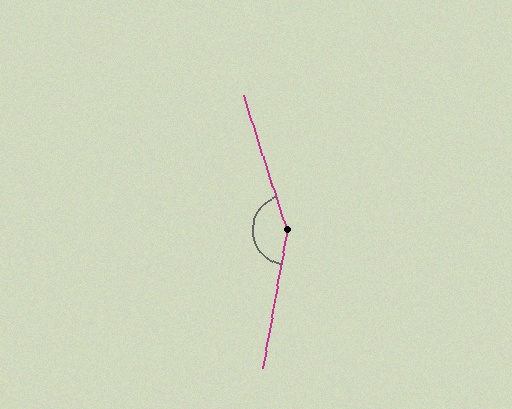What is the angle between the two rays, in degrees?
Approximately 152 degrees.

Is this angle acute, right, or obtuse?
It is obtuse.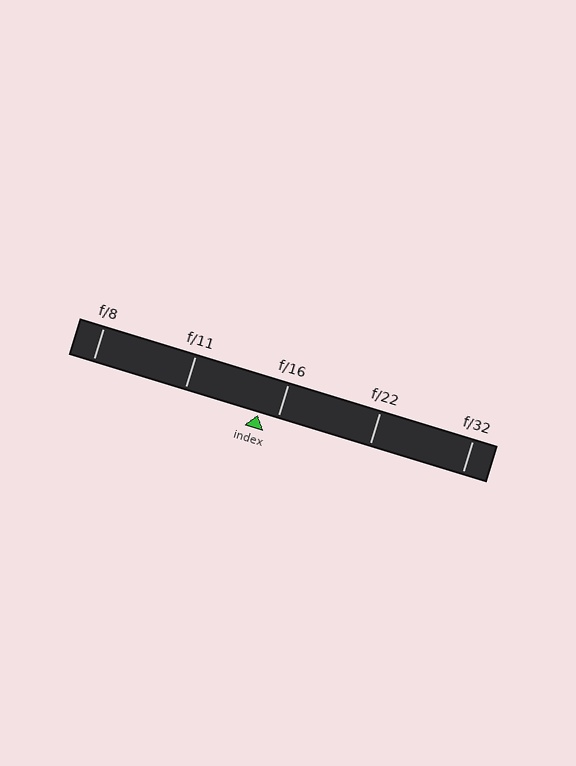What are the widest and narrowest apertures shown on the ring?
The widest aperture shown is f/8 and the narrowest is f/32.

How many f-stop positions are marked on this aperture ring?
There are 5 f-stop positions marked.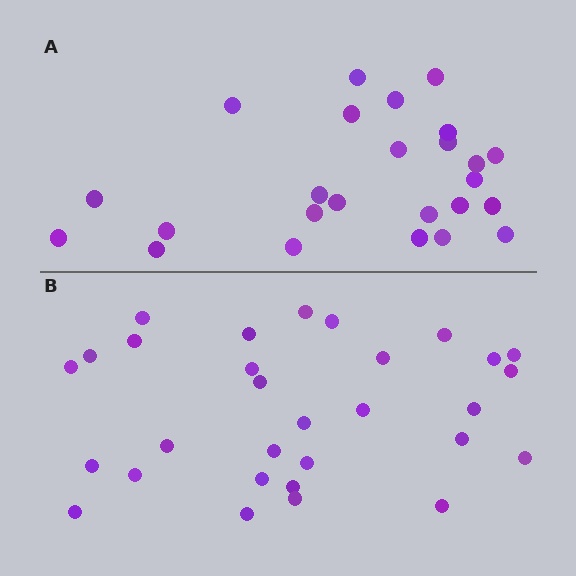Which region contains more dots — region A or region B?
Region B (the bottom region) has more dots.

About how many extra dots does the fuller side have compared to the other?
Region B has about 5 more dots than region A.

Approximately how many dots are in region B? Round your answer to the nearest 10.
About 30 dots.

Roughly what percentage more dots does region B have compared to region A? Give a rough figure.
About 20% more.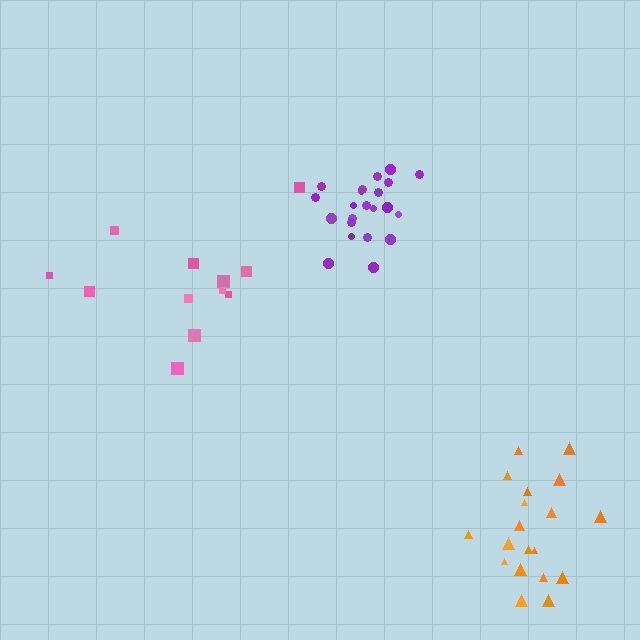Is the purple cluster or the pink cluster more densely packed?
Purple.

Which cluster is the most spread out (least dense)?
Pink.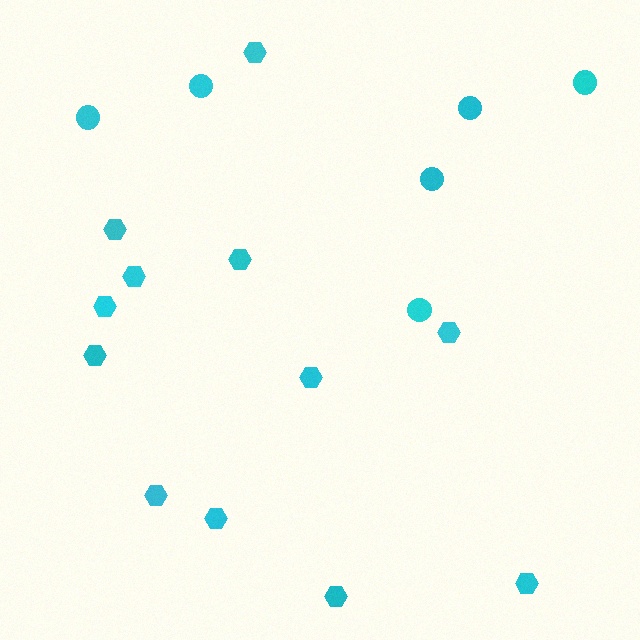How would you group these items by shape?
There are 2 groups: one group of circles (6) and one group of hexagons (12).